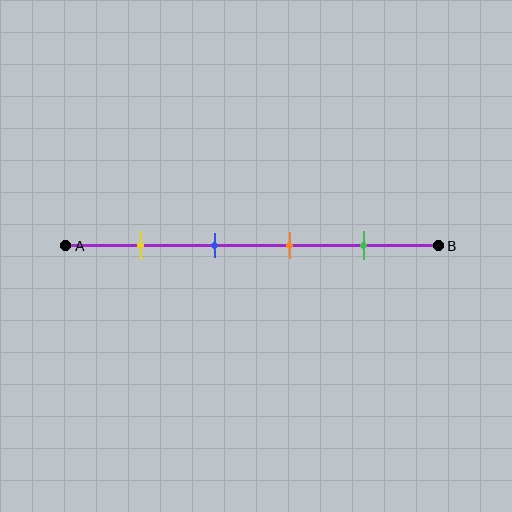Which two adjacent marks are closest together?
The blue and orange marks are the closest adjacent pair.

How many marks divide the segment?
There are 4 marks dividing the segment.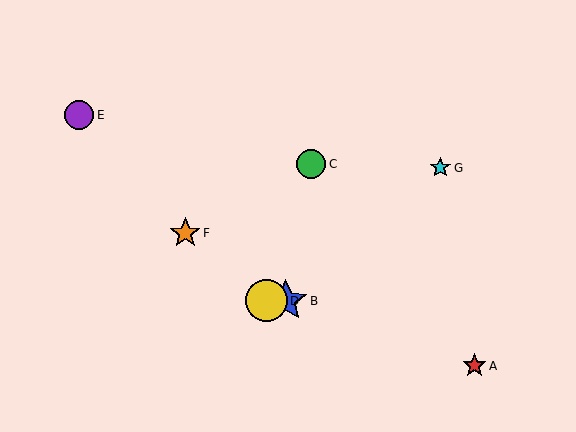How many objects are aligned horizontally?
2 objects (B, D) are aligned horizontally.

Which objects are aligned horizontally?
Objects B, D are aligned horizontally.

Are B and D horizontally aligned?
Yes, both are at y≈301.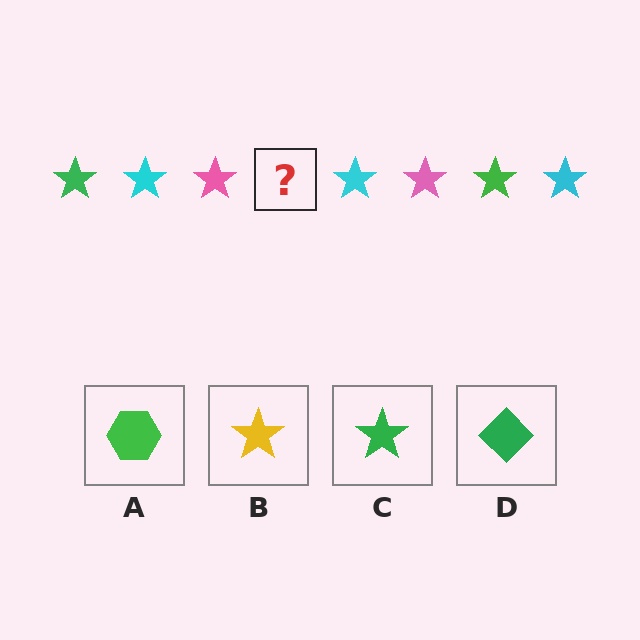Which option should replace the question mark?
Option C.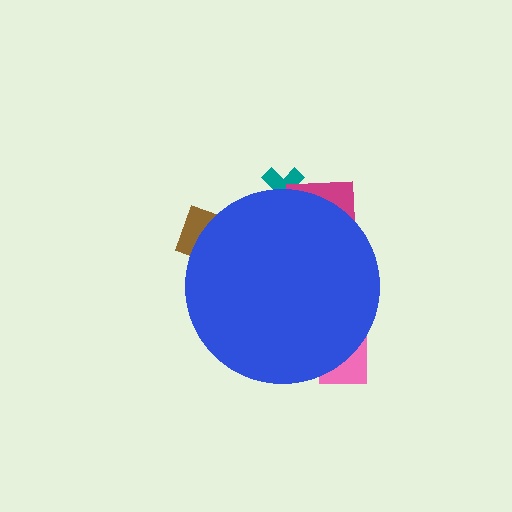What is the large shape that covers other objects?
A blue circle.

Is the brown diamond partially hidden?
Yes, the brown diamond is partially hidden behind the blue circle.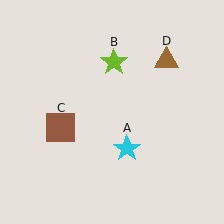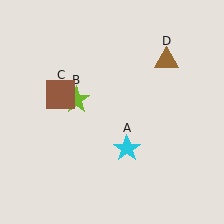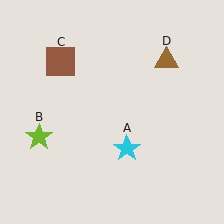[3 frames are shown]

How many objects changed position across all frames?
2 objects changed position: lime star (object B), brown square (object C).